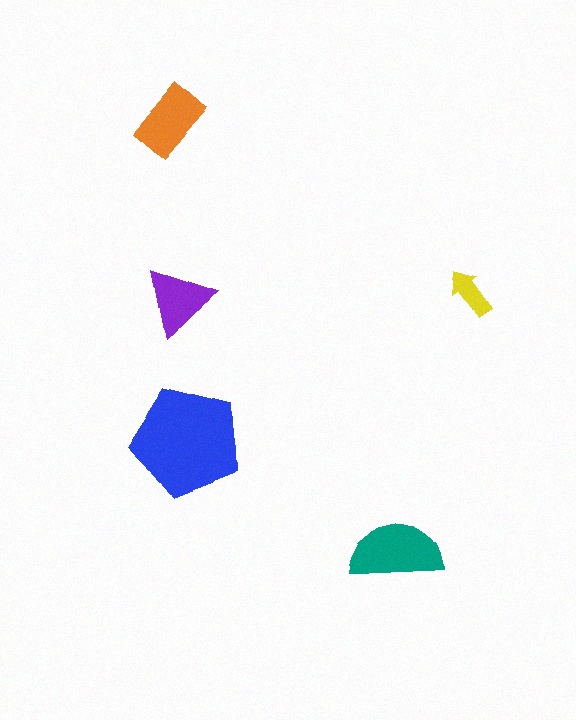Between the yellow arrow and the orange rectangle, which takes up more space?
The orange rectangle.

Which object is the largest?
The blue pentagon.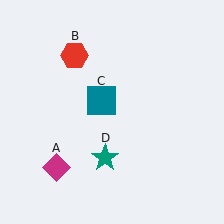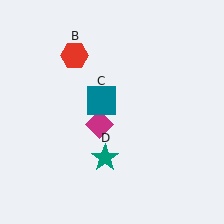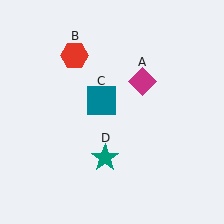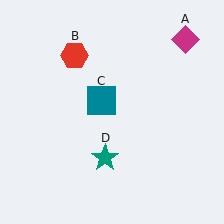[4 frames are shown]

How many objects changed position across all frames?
1 object changed position: magenta diamond (object A).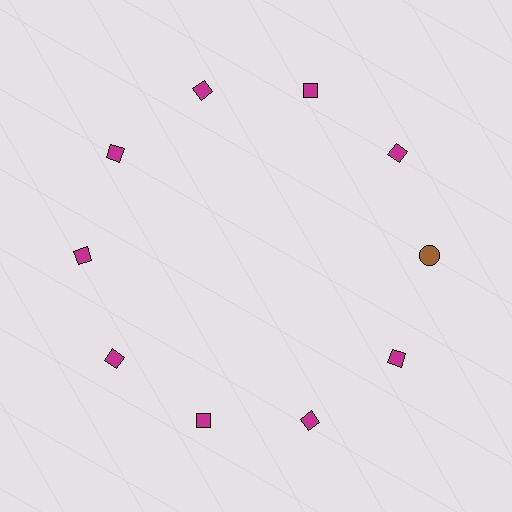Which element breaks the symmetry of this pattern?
The brown circle at roughly the 3 o'clock position breaks the symmetry. All other shapes are magenta diamonds.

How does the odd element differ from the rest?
It differs in both color (brown instead of magenta) and shape (circle instead of diamond).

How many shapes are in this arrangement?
There are 10 shapes arranged in a ring pattern.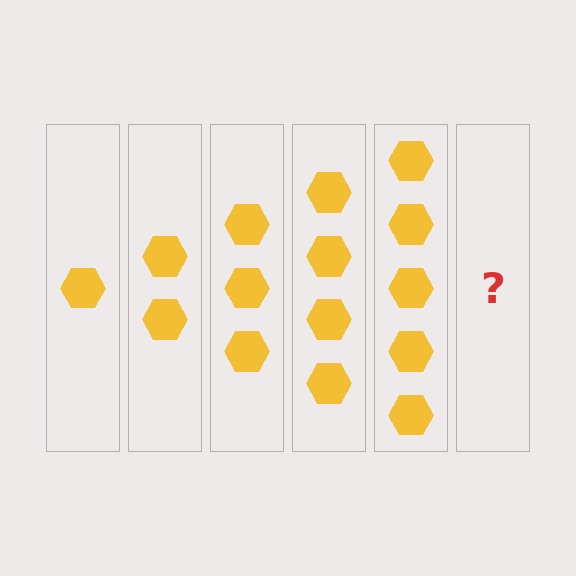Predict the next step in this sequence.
The next step is 6 hexagons.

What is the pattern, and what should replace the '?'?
The pattern is that each step adds one more hexagon. The '?' should be 6 hexagons.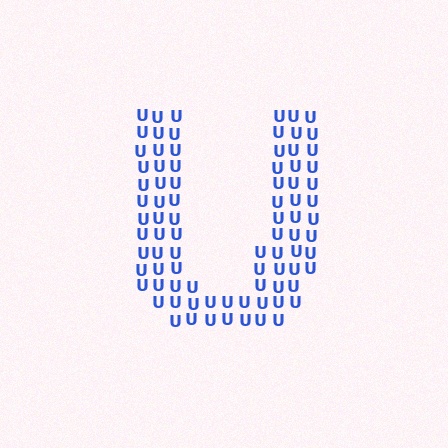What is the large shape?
The large shape is the letter U.